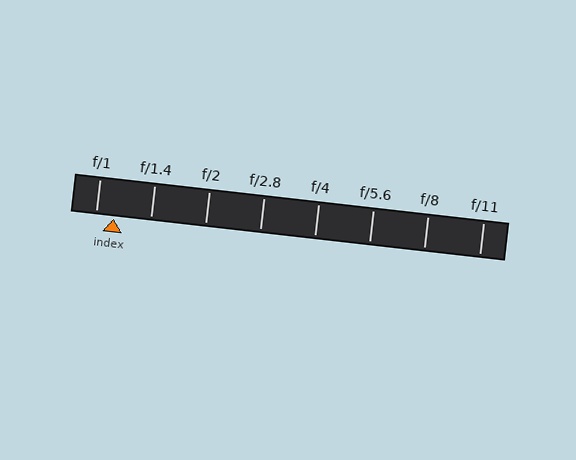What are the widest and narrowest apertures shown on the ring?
The widest aperture shown is f/1 and the narrowest is f/11.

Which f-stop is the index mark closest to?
The index mark is closest to f/1.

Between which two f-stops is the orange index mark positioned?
The index mark is between f/1 and f/1.4.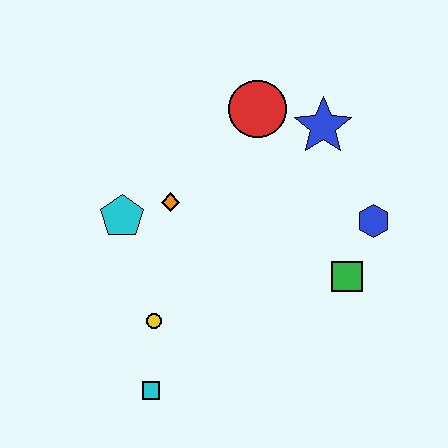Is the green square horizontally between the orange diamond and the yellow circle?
No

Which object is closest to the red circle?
The blue star is closest to the red circle.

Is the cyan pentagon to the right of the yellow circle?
No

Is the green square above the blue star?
No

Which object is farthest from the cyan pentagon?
The blue hexagon is farthest from the cyan pentagon.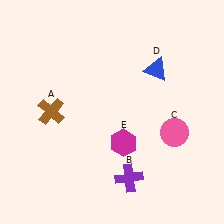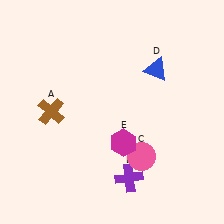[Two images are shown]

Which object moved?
The pink circle (C) moved left.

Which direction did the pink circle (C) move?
The pink circle (C) moved left.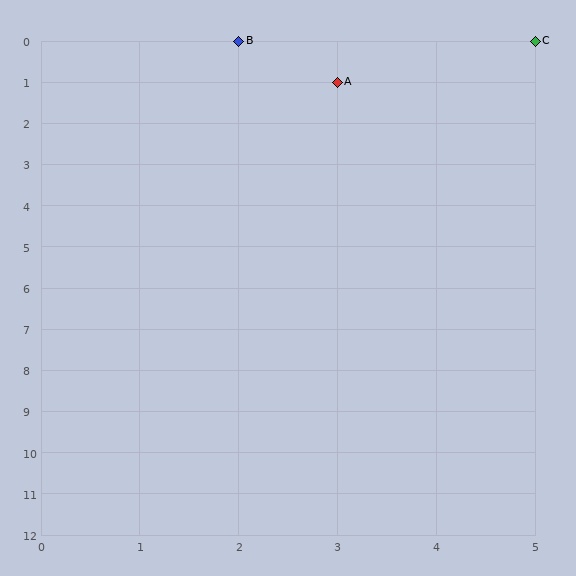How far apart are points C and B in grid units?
Points C and B are 3 columns apart.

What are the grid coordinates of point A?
Point A is at grid coordinates (3, 1).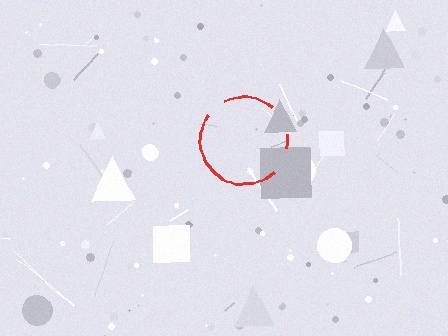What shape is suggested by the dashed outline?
The dashed outline suggests a circle.